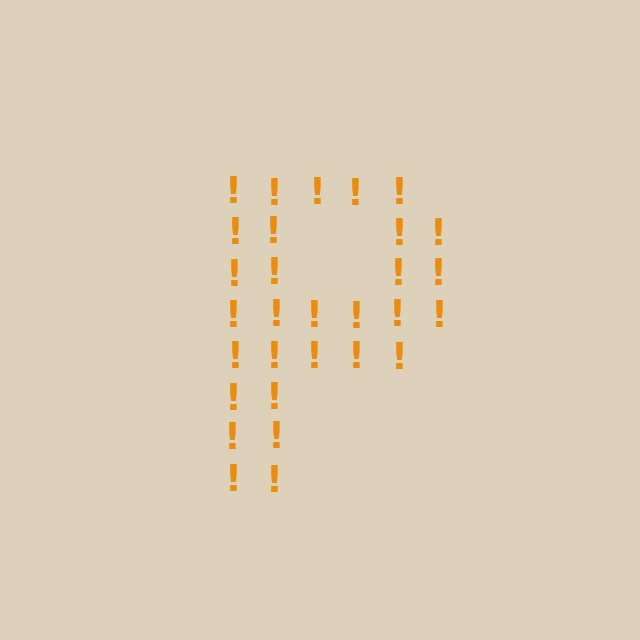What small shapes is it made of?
It is made of small exclamation marks.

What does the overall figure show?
The overall figure shows the letter P.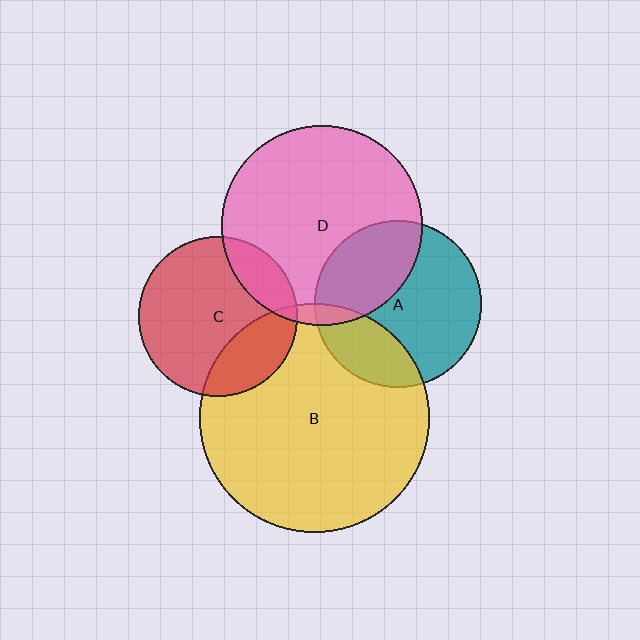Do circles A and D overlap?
Yes.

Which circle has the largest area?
Circle B (yellow).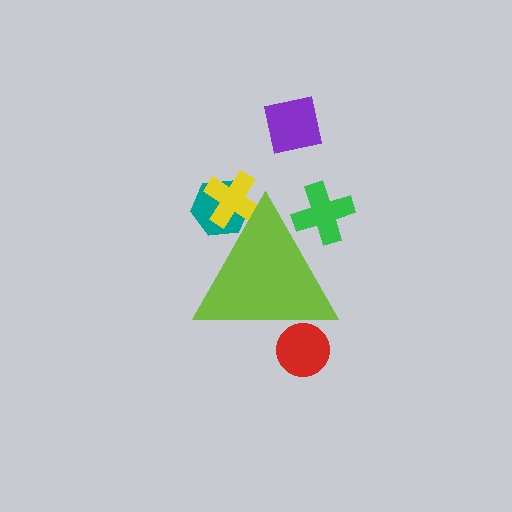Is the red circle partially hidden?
Yes, the red circle is partially hidden behind the lime triangle.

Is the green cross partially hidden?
Yes, the green cross is partially hidden behind the lime triangle.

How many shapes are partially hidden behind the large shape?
4 shapes are partially hidden.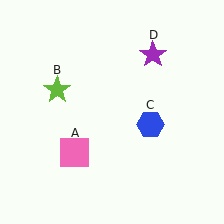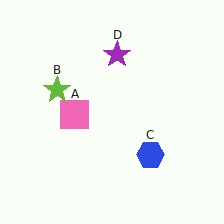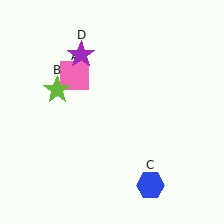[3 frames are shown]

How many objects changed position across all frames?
3 objects changed position: pink square (object A), blue hexagon (object C), purple star (object D).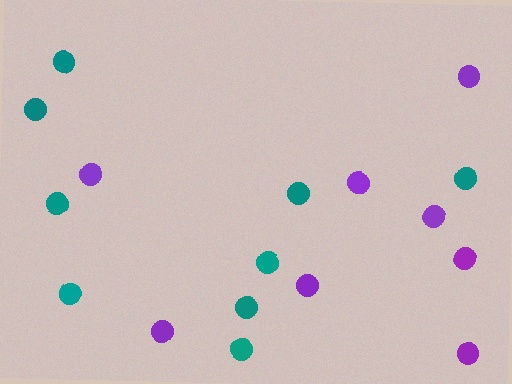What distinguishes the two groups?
There are 2 groups: one group of purple circles (8) and one group of teal circles (9).